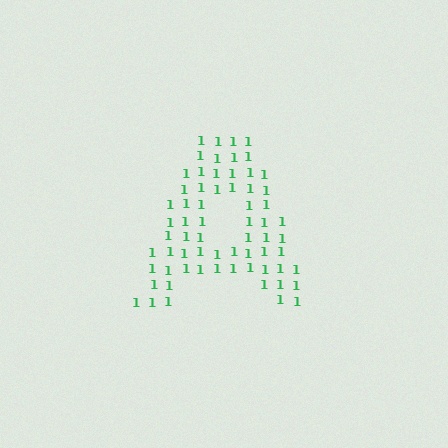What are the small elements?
The small elements are digit 1's.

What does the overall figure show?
The overall figure shows the letter A.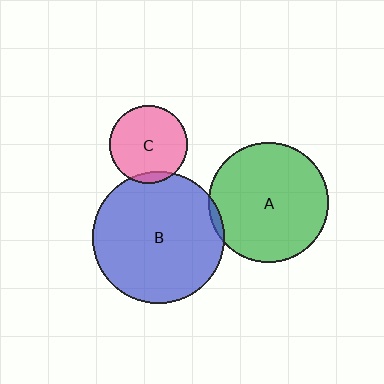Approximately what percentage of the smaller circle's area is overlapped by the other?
Approximately 5%.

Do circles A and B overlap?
Yes.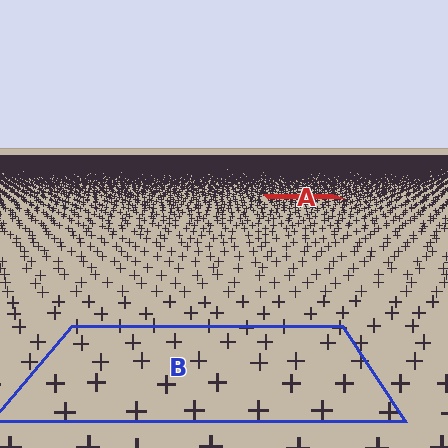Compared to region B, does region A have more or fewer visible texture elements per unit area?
Region A has more texture elements per unit area — they are packed more densely because it is farther away.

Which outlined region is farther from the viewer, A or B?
Region A is farther from the viewer — the texture elements inside it appear smaller and more densely packed.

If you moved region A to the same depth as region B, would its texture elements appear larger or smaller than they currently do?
They would appear larger. At a closer depth, the same texture elements are projected at a bigger on-screen size.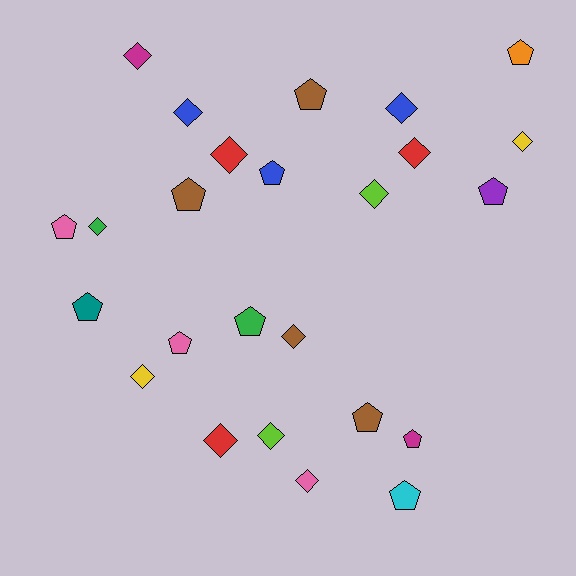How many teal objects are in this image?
There is 1 teal object.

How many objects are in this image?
There are 25 objects.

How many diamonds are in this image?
There are 13 diamonds.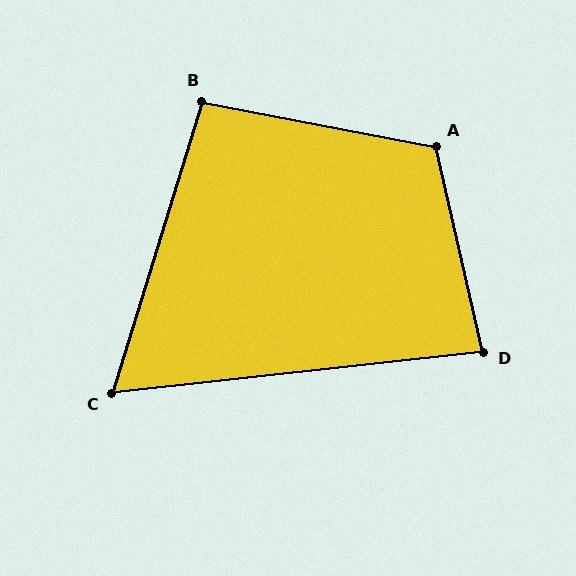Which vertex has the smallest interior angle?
C, at approximately 66 degrees.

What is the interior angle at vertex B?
Approximately 96 degrees (obtuse).